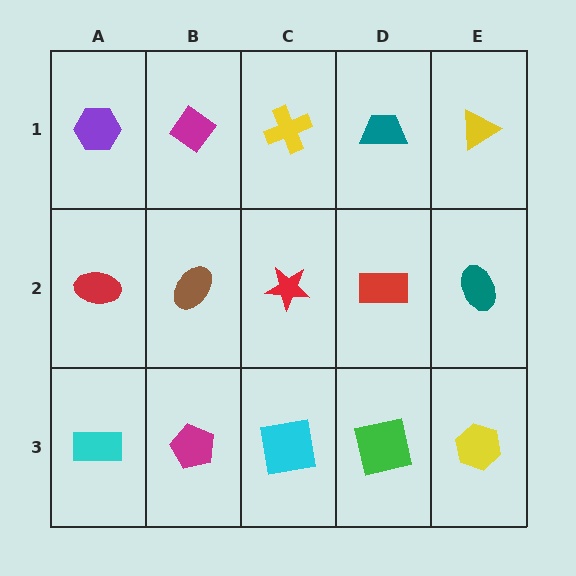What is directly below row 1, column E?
A teal ellipse.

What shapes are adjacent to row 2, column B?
A magenta diamond (row 1, column B), a magenta pentagon (row 3, column B), a red ellipse (row 2, column A), a red star (row 2, column C).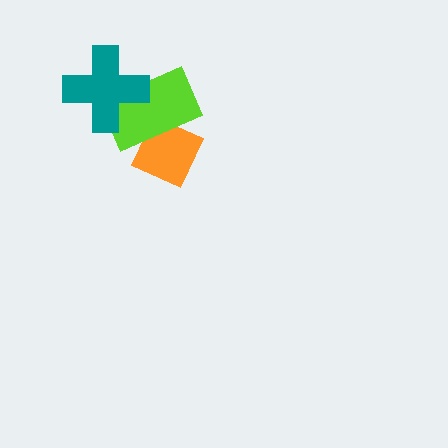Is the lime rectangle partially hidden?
Yes, it is partially covered by another shape.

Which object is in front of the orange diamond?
The lime rectangle is in front of the orange diamond.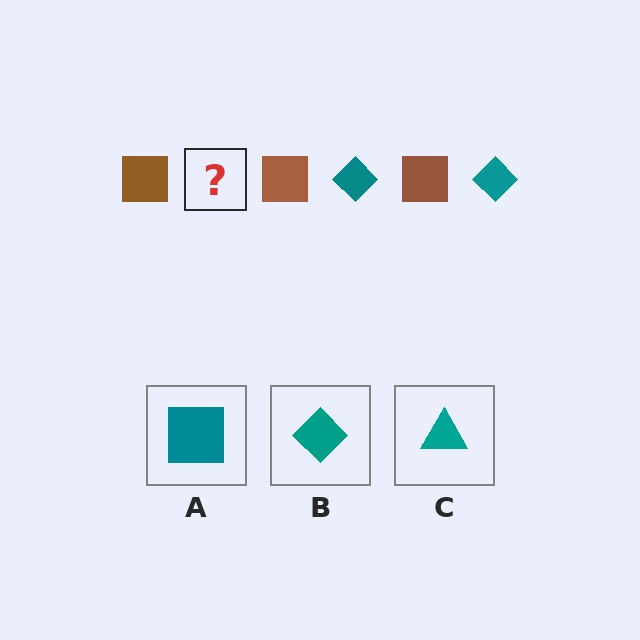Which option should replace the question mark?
Option B.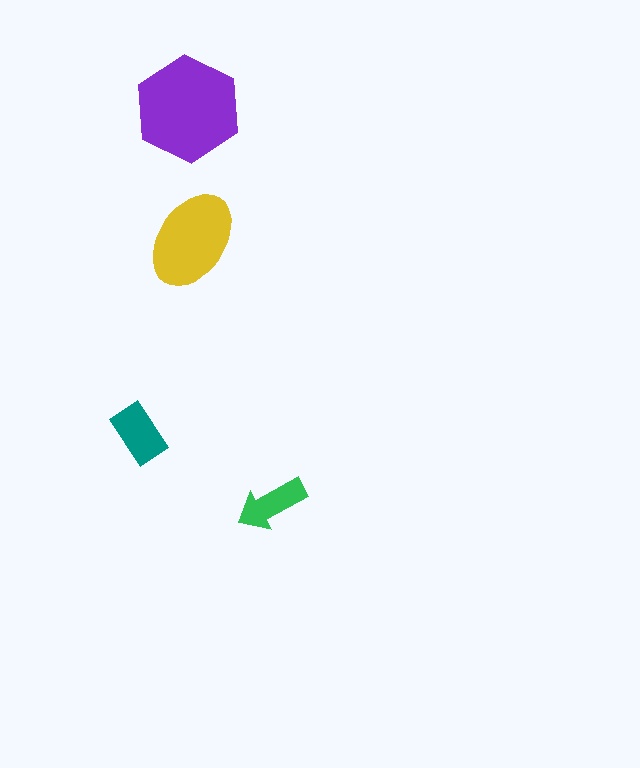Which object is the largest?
The purple hexagon.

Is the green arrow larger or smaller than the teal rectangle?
Smaller.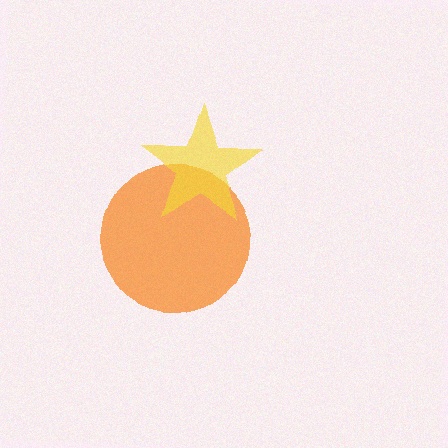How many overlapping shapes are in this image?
There are 2 overlapping shapes in the image.